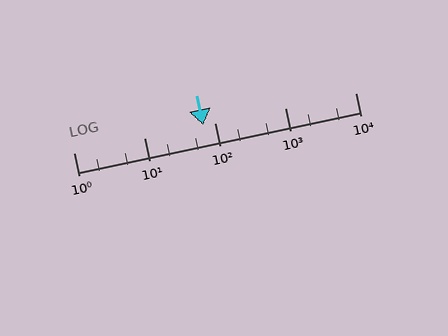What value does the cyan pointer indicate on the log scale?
The pointer indicates approximately 69.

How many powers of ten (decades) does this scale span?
The scale spans 4 decades, from 1 to 10000.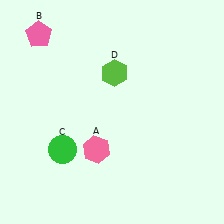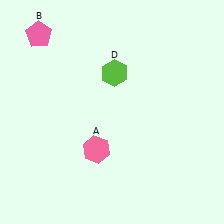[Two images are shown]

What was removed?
The green circle (C) was removed in Image 2.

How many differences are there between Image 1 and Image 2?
There is 1 difference between the two images.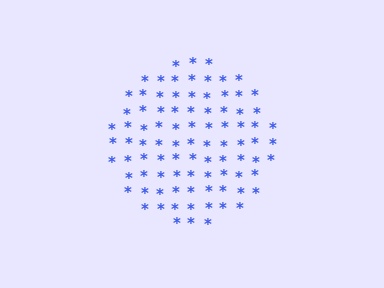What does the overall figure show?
The overall figure shows a circle.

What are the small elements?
The small elements are asterisks.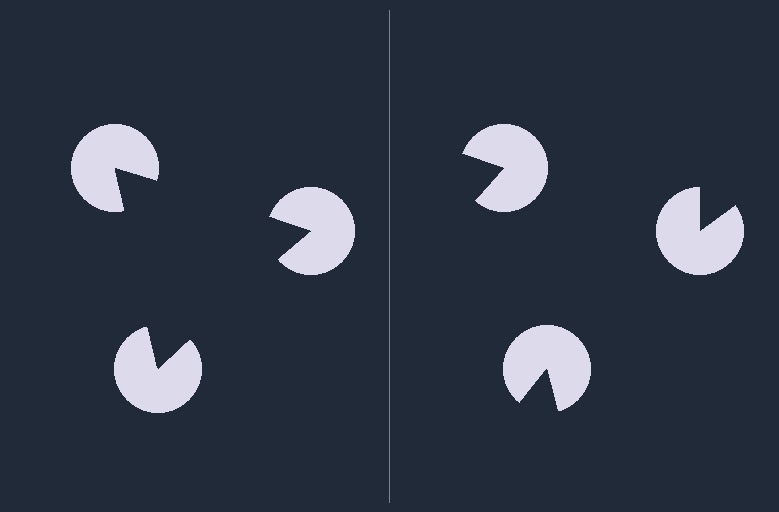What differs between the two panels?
The pac-man discs are positioned identically on both sides; only the wedge orientations differ. On the left they align to a triangle; on the right they are misaligned.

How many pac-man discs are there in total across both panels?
6 — 3 on each side.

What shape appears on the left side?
An illusory triangle.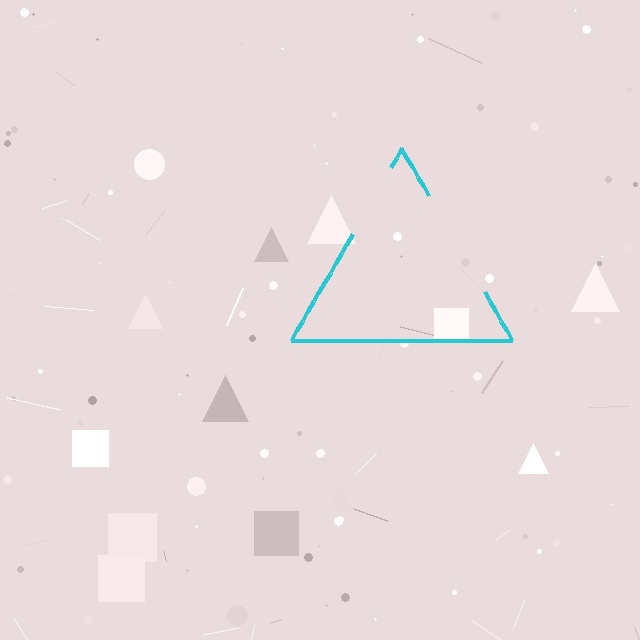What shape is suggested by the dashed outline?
The dashed outline suggests a triangle.